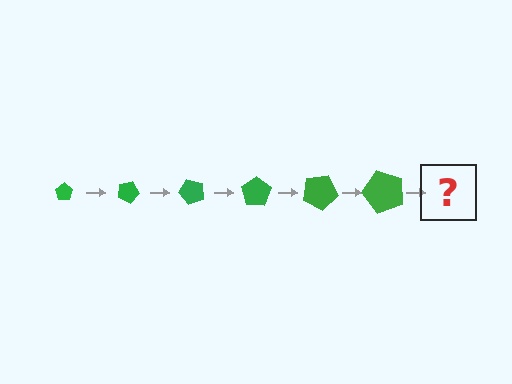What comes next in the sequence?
The next element should be a pentagon, larger than the previous one and rotated 150 degrees from the start.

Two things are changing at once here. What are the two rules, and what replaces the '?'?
The two rules are that the pentagon grows larger each step and it rotates 25 degrees each step. The '?' should be a pentagon, larger than the previous one and rotated 150 degrees from the start.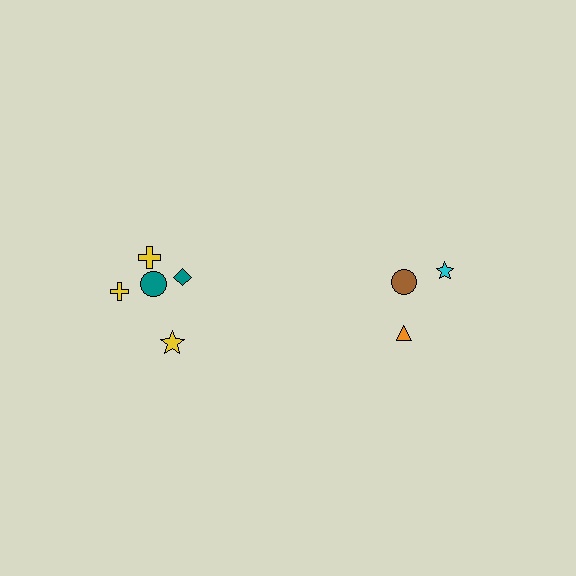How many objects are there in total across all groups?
There are 8 objects.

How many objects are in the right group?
There are 3 objects.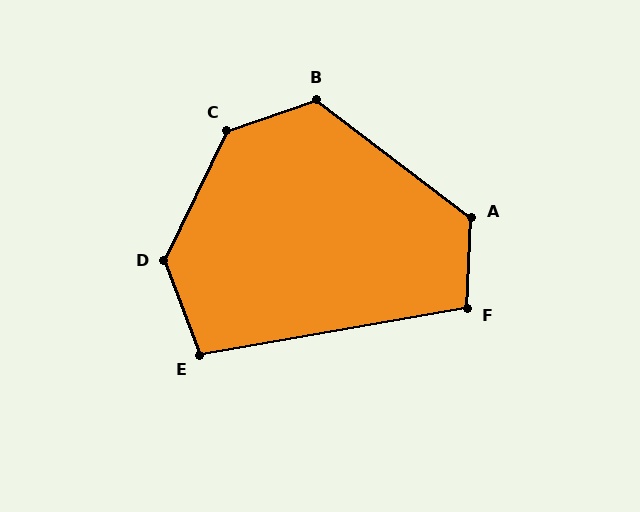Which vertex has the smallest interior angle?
E, at approximately 101 degrees.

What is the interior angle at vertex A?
Approximately 124 degrees (obtuse).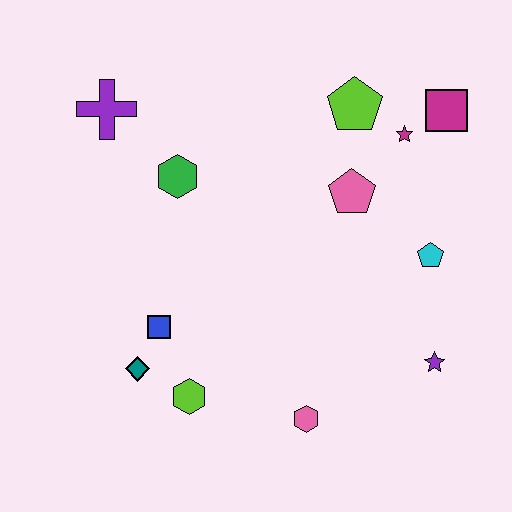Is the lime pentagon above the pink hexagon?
Yes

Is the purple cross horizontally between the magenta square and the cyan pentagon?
No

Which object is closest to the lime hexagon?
The teal diamond is closest to the lime hexagon.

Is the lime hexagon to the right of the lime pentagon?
No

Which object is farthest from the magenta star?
The teal diamond is farthest from the magenta star.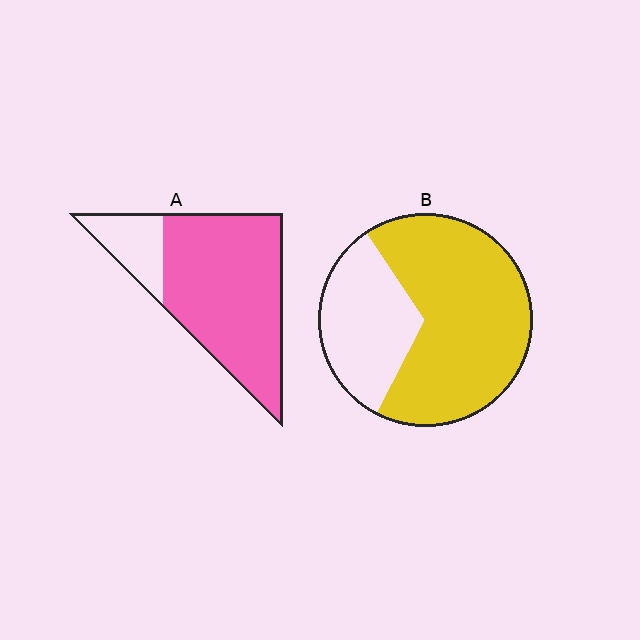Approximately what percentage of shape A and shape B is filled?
A is approximately 80% and B is approximately 65%.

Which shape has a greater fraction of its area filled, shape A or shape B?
Shape A.